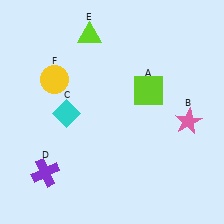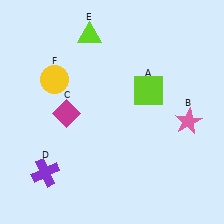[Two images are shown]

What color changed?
The diamond (C) changed from cyan in Image 1 to magenta in Image 2.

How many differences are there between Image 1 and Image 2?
There is 1 difference between the two images.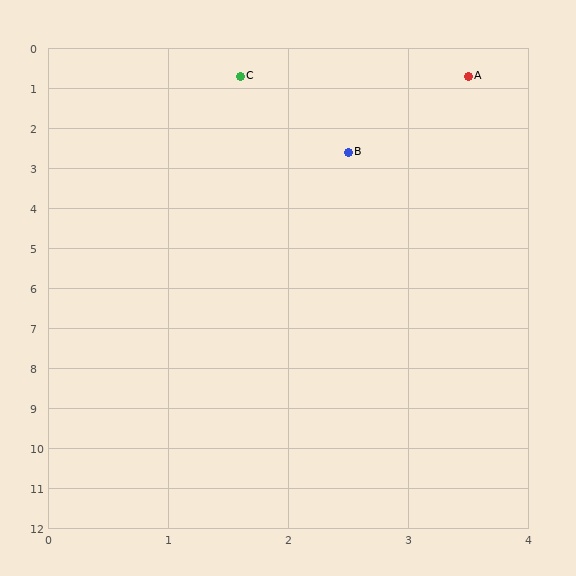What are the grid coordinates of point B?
Point B is at approximately (2.5, 2.6).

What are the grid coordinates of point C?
Point C is at approximately (1.6, 0.7).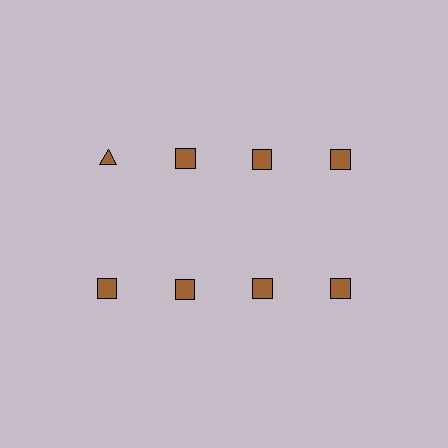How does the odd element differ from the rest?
It has a different shape: triangle instead of square.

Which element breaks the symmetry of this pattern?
The brown triangle in the top row, leftmost column breaks the symmetry. All other shapes are brown squares.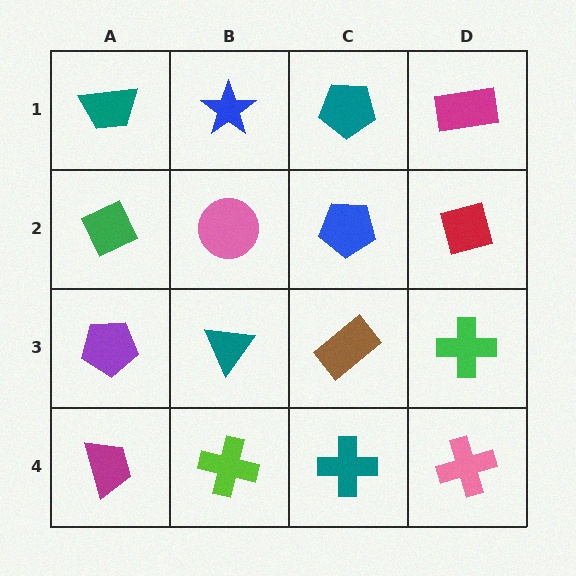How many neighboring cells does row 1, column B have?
3.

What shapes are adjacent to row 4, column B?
A teal triangle (row 3, column B), a magenta trapezoid (row 4, column A), a teal cross (row 4, column C).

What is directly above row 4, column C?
A brown rectangle.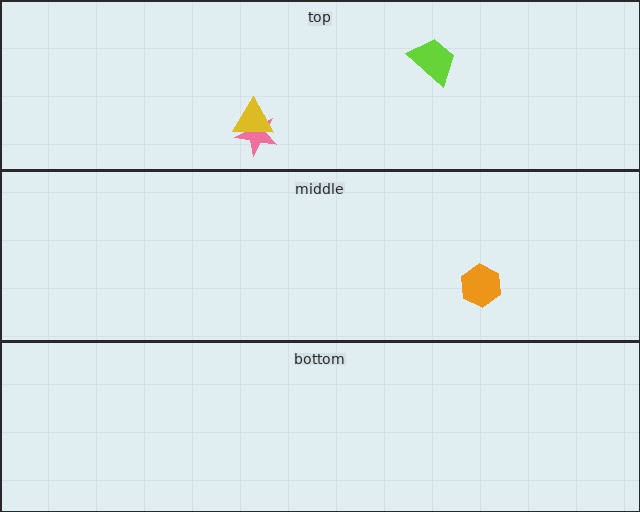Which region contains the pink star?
The top region.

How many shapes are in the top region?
3.